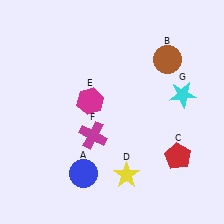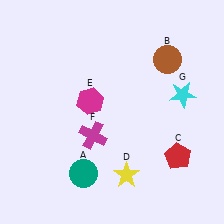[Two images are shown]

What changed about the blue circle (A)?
In Image 1, A is blue. In Image 2, it changed to teal.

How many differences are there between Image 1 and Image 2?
There is 1 difference between the two images.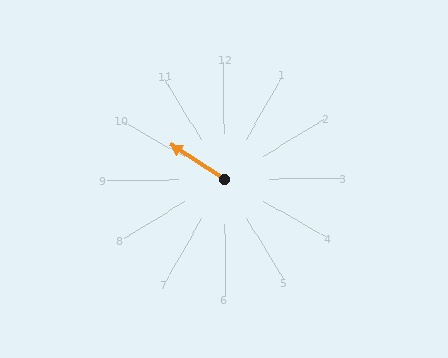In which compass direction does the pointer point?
Northwest.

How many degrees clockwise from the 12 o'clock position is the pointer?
Approximately 303 degrees.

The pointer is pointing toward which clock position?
Roughly 10 o'clock.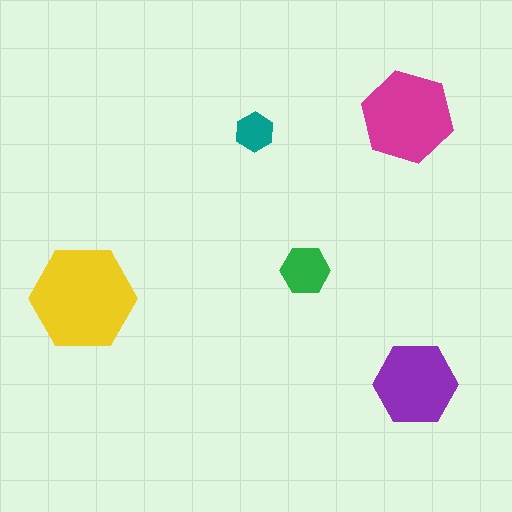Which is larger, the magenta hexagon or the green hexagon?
The magenta one.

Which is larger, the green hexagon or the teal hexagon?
The green one.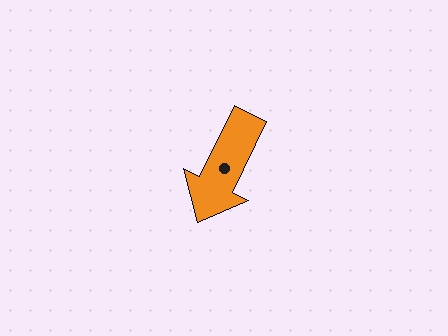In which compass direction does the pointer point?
Southwest.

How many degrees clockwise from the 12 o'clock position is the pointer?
Approximately 206 degrees.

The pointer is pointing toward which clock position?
Roughly 7 o'clock.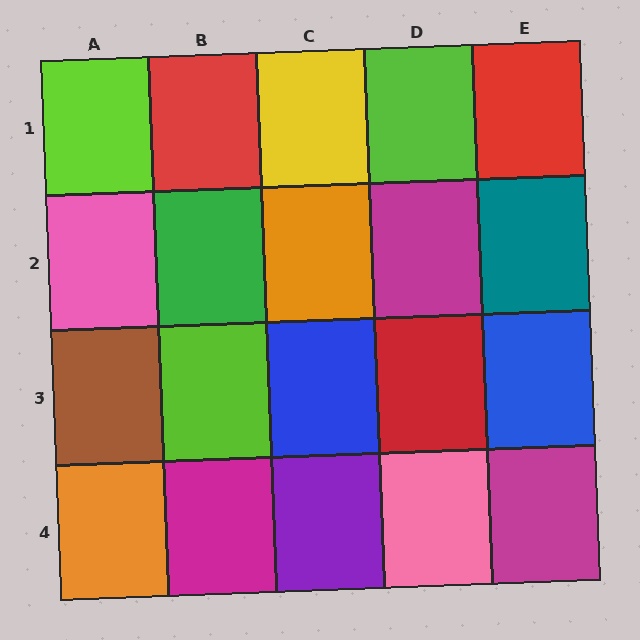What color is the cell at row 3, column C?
Blue.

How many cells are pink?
2 cells are pink.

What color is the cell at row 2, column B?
Green.